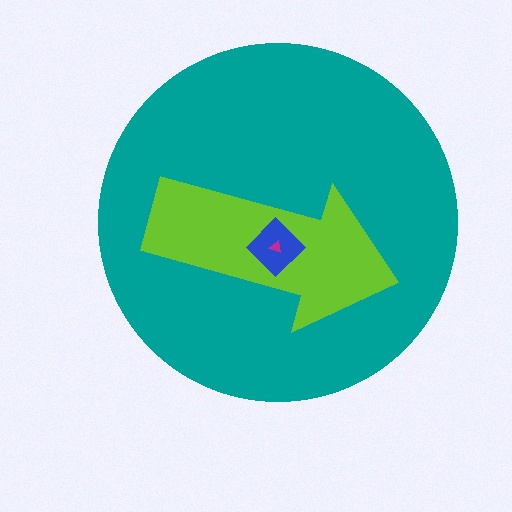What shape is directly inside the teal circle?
The lime arrow.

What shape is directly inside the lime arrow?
The blue diamond.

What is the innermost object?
The magenta triangle.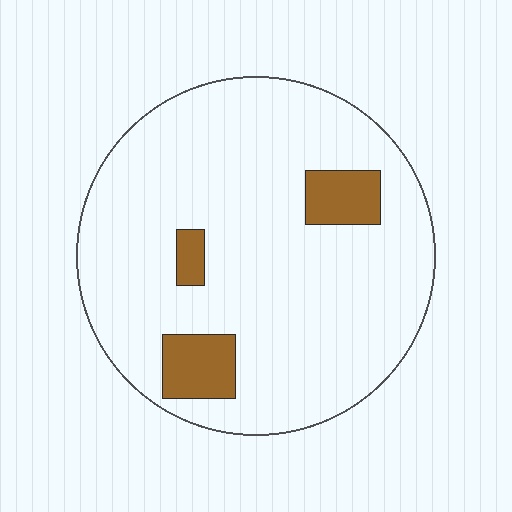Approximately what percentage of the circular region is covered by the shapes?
Approximately 10%.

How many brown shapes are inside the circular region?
3.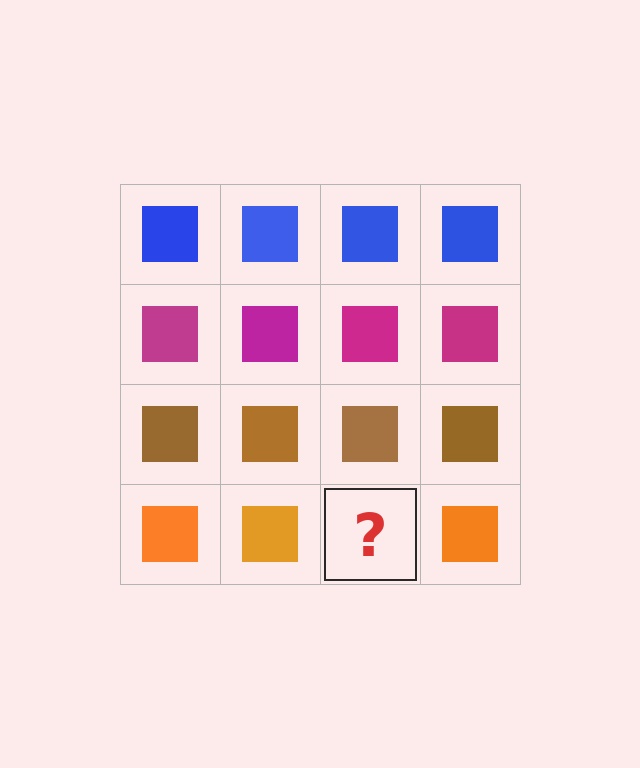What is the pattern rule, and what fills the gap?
The rule is that each row has a consistent color. The gap should be filled with an orange square.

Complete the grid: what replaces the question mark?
The question mark should be replaced with an orange square.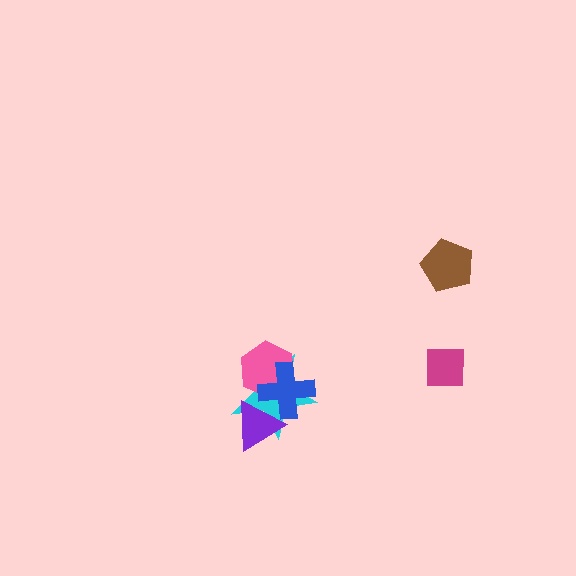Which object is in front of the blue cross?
The purple triangle is in front of the blue cross.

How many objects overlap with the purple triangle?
2 objects overlap with the purple triangle.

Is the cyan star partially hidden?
Yes, it is partially covered by another shape.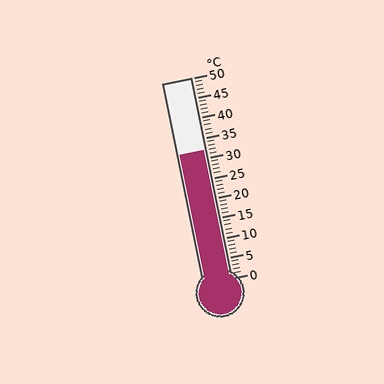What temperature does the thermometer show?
The thermometer shows approximately 32°C.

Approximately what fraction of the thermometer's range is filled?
The thermometer is filled to approximately 65% of its range.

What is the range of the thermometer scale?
The thermometer scale ranges from 0°C to 50°C.